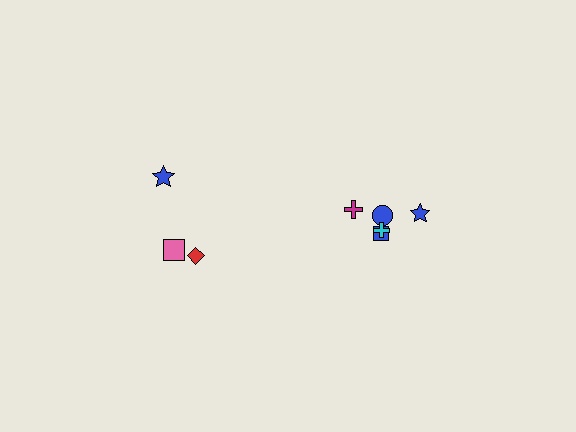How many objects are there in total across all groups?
There are 8 objects.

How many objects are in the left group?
There are 3 objects.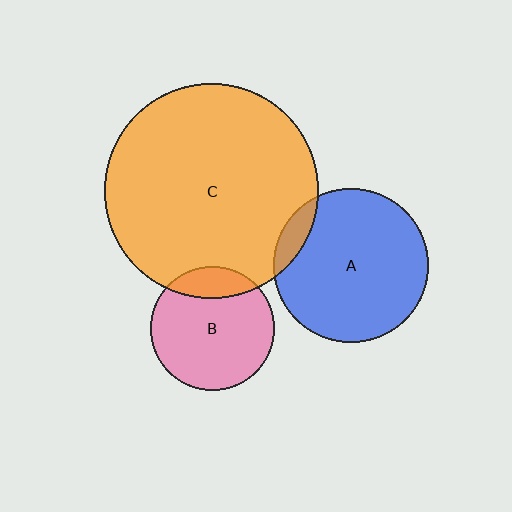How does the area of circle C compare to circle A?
Approximately 1.9 times.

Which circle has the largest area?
Circle C (orange).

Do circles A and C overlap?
Yes.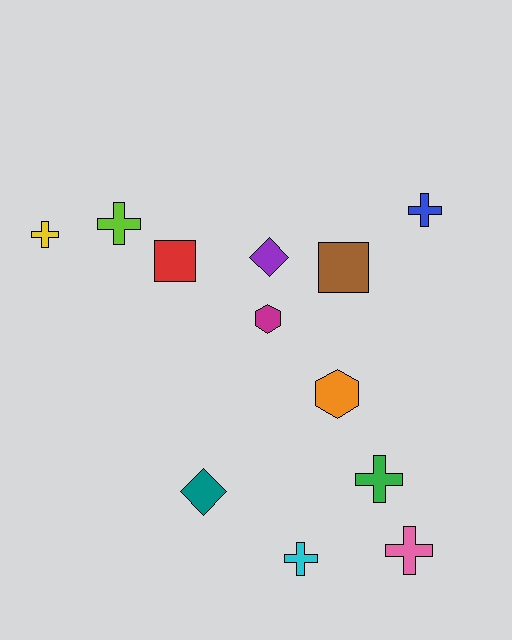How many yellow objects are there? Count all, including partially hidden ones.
There is 1 yellow object.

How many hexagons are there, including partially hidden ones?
There are 2 hexagons.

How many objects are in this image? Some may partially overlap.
There are 12 objects.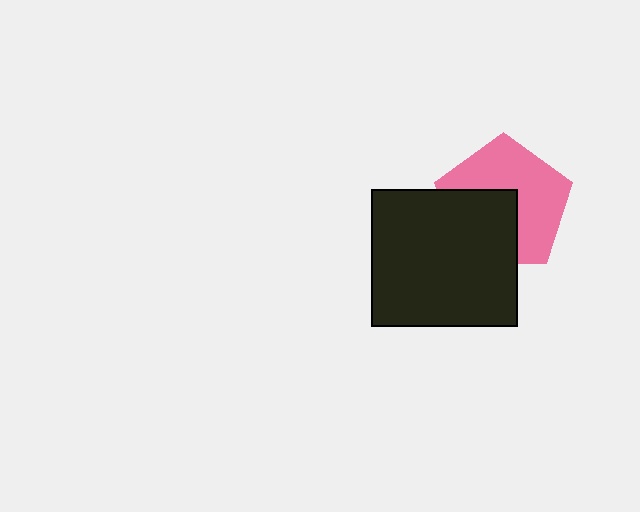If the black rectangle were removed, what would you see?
You would see the complete pink pentagon.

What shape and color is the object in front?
The object in front is a black rectangle.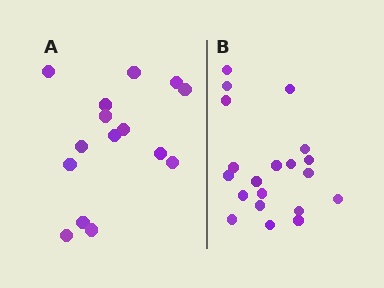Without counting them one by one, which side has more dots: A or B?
Region B (the right region) has more dots.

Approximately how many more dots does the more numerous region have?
Region B has about 5 more dots than region A.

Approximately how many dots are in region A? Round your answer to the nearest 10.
About 20 dots. (The exact count is 15, which rounds to 20.)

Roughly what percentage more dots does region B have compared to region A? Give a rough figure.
About 35% more.